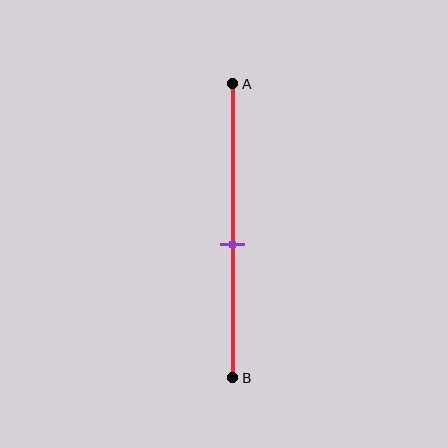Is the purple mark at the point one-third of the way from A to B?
No, the mark is at about 55% from A, not at the 33% one-third point.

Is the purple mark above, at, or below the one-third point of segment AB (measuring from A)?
The purple mark is below the one-third point of segment AB.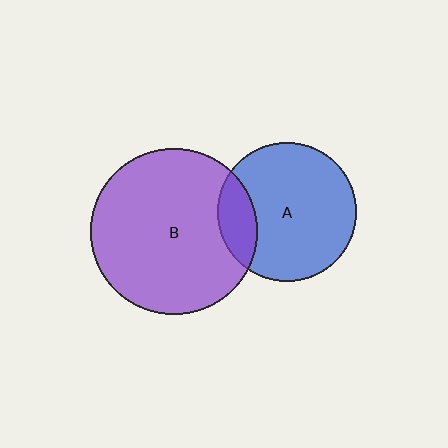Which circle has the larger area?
Circle B (purple).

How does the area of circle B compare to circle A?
Approximately 1.4 times.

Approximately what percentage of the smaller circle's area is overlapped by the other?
Approximately 15%.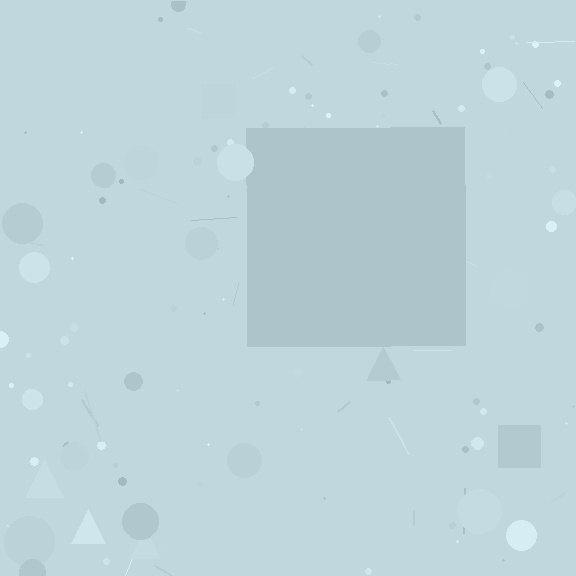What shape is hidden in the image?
A square is hidden in the image.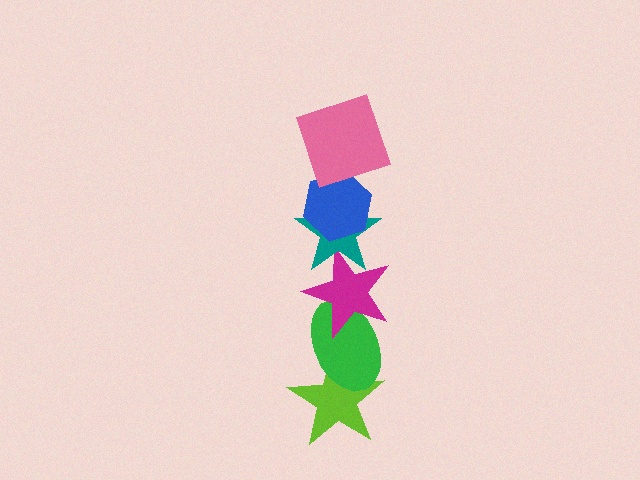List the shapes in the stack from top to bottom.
From top to bottom: the pink square, the blue hexagon, the teal star, the magenta star, the green ellipse, the lime star.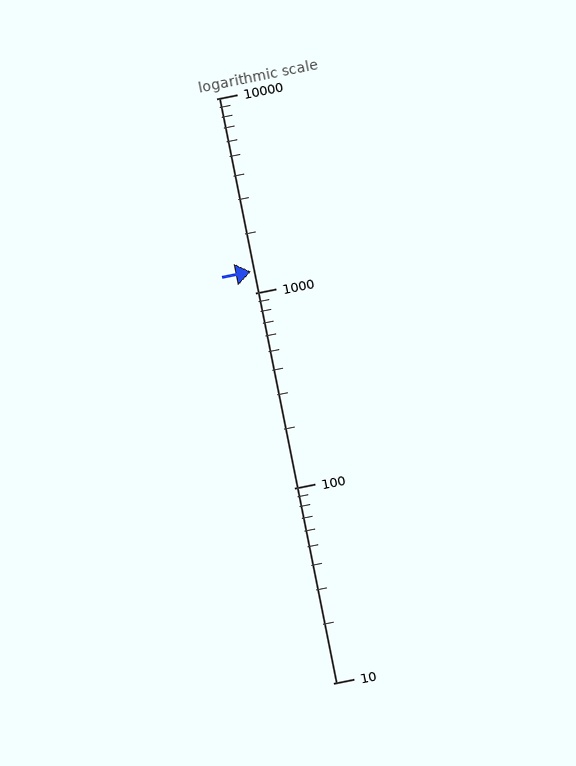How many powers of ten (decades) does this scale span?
The scale spans 3 decades, from 10 to 10000.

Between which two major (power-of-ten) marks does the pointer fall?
The pointer is between 1000 and 10000.